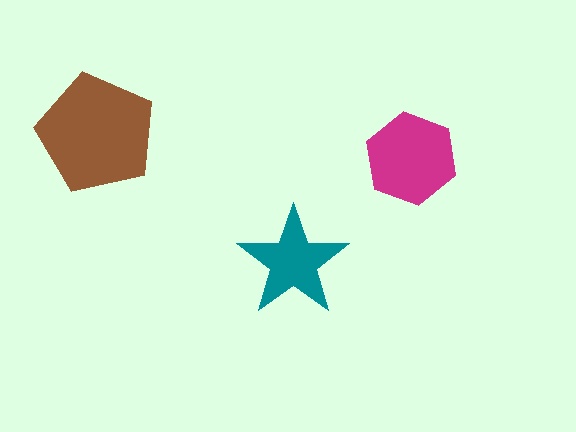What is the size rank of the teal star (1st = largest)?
3rd.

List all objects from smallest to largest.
The teal star, the magenta hexagon, the brown pentagon.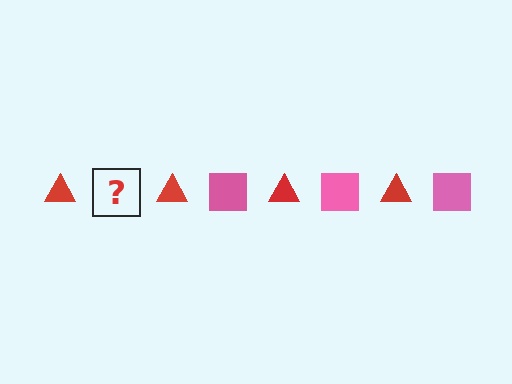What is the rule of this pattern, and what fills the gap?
The rule is that the pattern alternates between red triangle and pink square. The gap should be filled with a pink square.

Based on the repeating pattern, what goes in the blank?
The blank should be a pink square.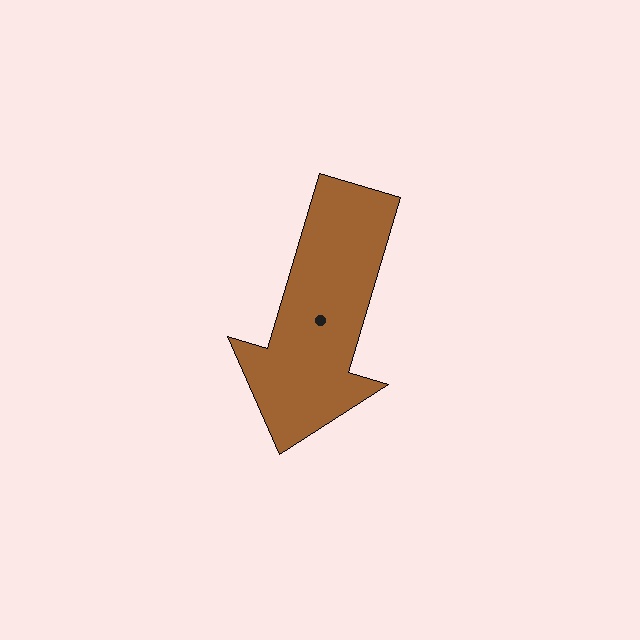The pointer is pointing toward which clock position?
Roughly 7 o'clock.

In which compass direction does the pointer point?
South.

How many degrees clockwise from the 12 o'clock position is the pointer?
Approximately 197 degrees.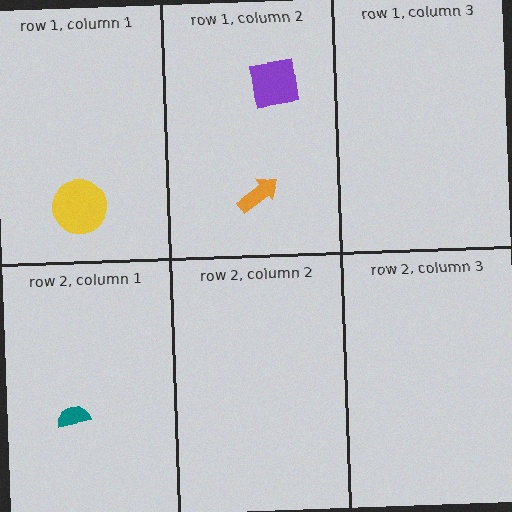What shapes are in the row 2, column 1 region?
The teal semicircle.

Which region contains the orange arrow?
The row 1, column 2 region.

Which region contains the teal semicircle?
The row 2, column 1 region.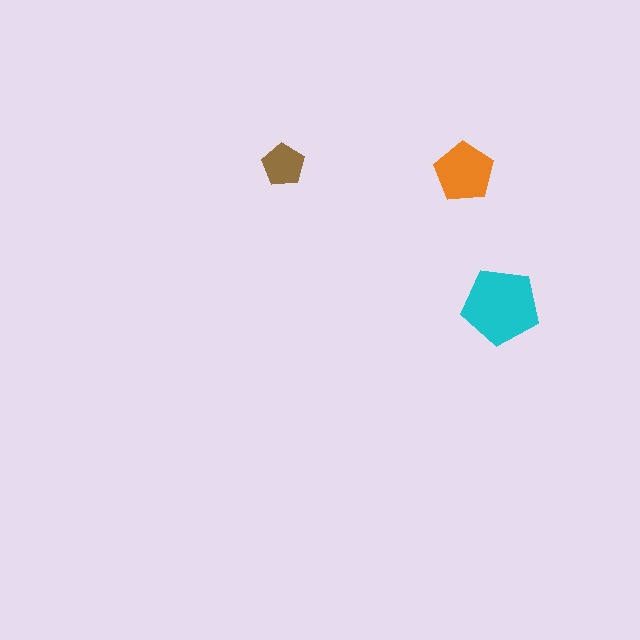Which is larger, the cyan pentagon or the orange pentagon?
The cyan one.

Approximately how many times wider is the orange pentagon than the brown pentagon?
About 1.5 times wider.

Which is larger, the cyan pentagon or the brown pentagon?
The cyan one.